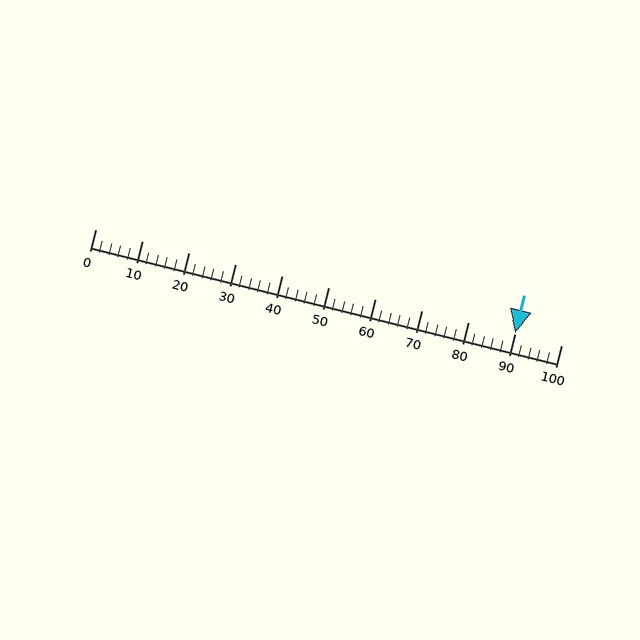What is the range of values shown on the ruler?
The ruler shows values from 0 to 100.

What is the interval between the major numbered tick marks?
The major tick marks are spaced 10 units apart.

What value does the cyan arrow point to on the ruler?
The cyan arrow points to approximately 90.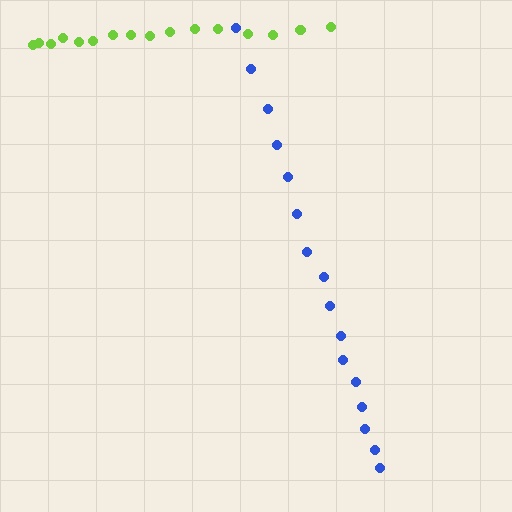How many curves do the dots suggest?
There are 2 distinct paths.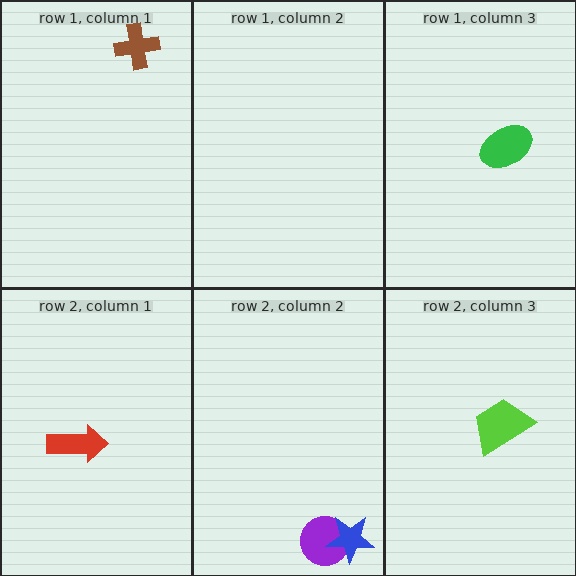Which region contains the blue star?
The row 2, column 2 region.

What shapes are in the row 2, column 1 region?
The red arrow.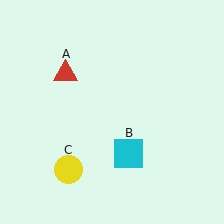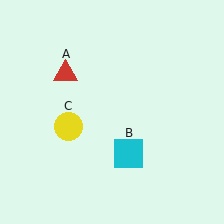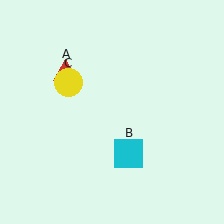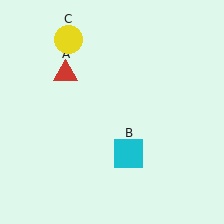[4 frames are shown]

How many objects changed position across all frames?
1 object changed position: yellow circle (object C).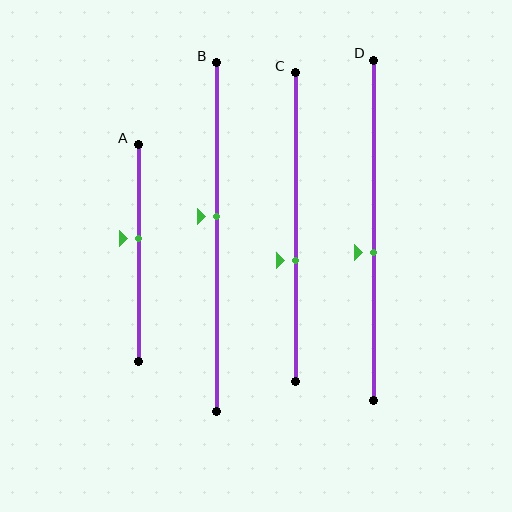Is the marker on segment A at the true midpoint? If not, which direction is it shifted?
No, the marker on segment A is shifted upward by about 7% of the segment length.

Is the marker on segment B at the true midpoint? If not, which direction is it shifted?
No, the marker on segment B is shifted upward by about 6% of the segment length.